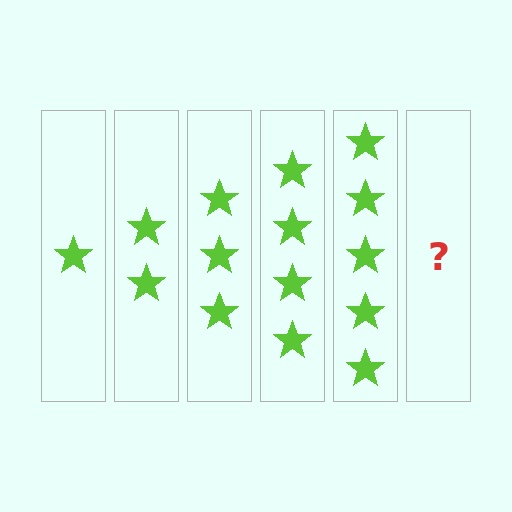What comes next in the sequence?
The next element should be 6 stars.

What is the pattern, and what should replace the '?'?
The pattern is that each step adds one more star. The '?' should be 6 stars.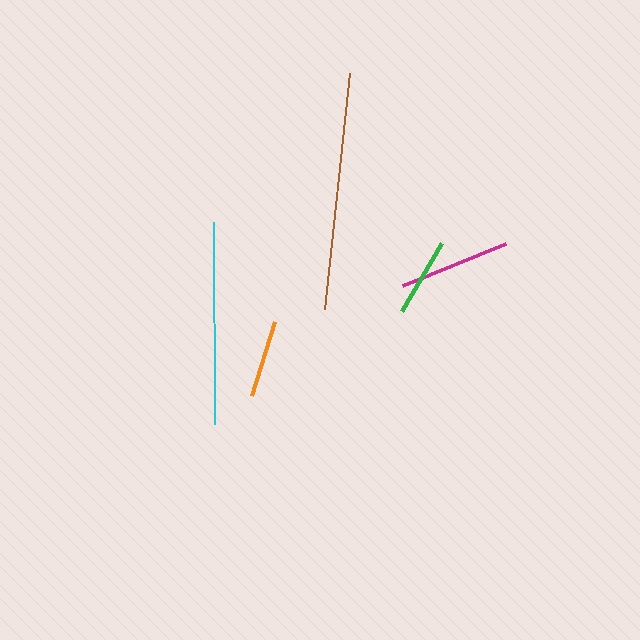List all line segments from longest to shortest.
From longest to shortest: brown, cyan, magenta, green, orange.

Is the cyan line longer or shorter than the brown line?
The brown line is longer than the cyan line.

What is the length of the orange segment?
The orange segment is approximately 78 pixels long.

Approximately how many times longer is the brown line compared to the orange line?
The brown line is approximately 3.0 times the length of the orange line.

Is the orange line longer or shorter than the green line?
The green line is longer than the orange line.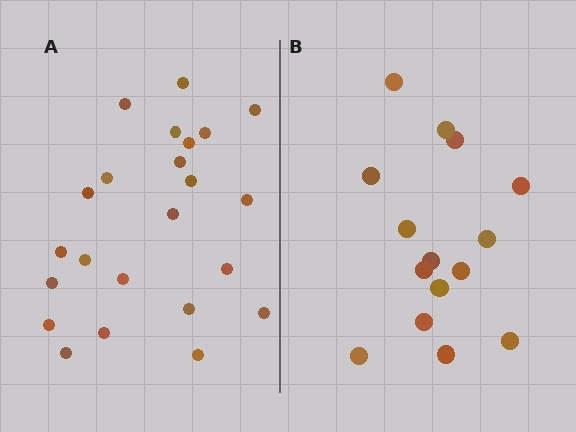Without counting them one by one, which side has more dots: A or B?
Region A (the left region) has more dots.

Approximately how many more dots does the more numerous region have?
Region A has roughly 8 or so more dots than region B.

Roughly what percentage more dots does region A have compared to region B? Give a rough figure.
About 55% more.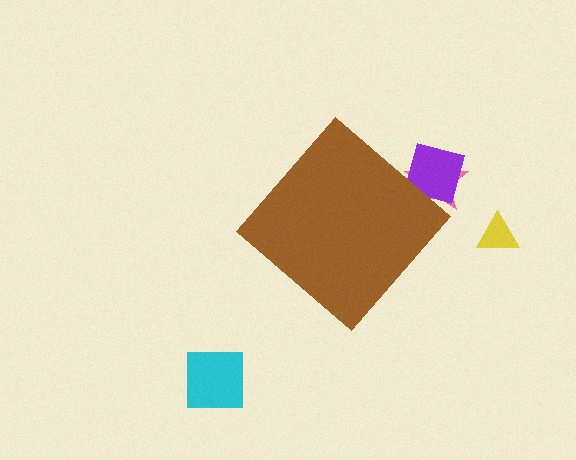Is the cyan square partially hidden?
No, the cyan square is fully visible.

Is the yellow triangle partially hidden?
No, the yellow triangle is fully visible.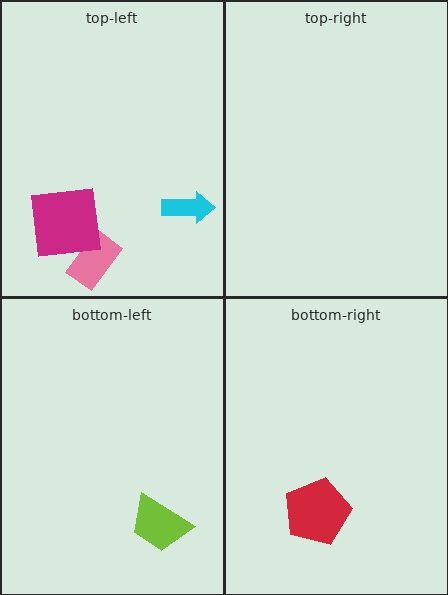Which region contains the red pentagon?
The bottom-right region.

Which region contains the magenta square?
The top-left region.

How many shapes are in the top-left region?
3.